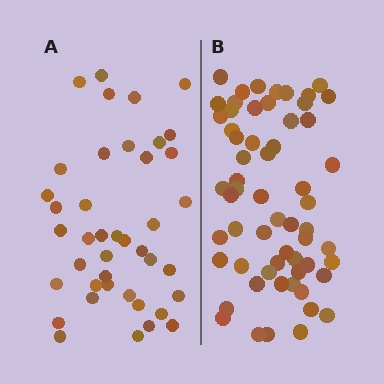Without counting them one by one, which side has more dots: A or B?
Region B (the right region) has more dots.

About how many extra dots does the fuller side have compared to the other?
Region B has approximately 20 more dots than region A.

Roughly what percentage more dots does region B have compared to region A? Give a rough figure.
About 45% more.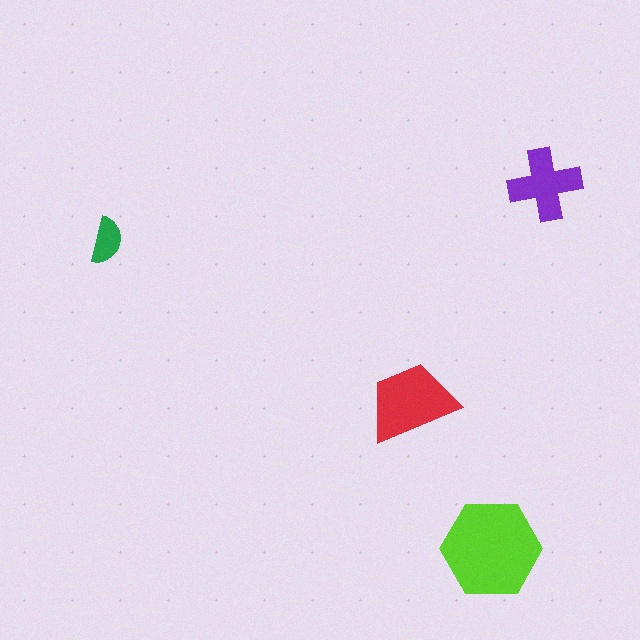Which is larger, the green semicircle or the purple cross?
The purple cross.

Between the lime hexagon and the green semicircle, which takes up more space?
The lime hexagon.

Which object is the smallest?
The green semicircle.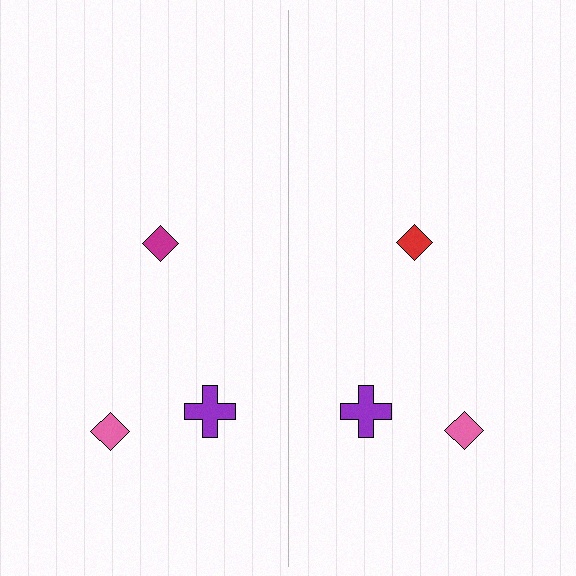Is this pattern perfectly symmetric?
No, the pattern is not perfectly symmetric. The red diamond on the right side breaks the symmetry — its mirror counterpart is magenta.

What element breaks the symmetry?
The red diamond on the right side breaks the symmetry — its mirror counterpart is magenta.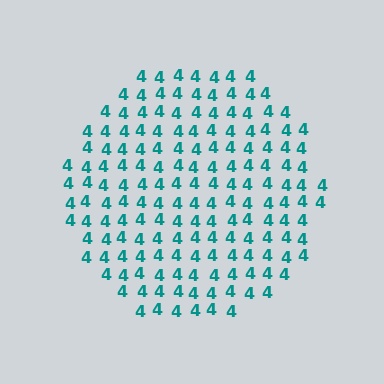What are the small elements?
The small elements are digit 4's.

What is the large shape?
The large shape is a circle.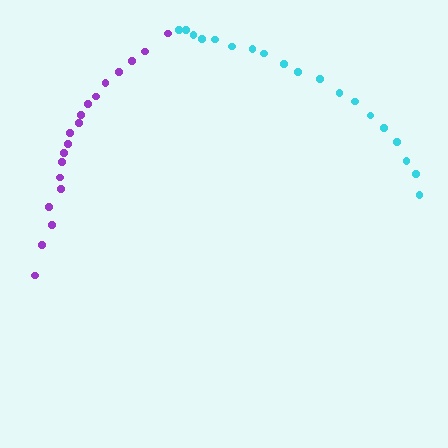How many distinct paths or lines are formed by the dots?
There are 2 distinct paths.